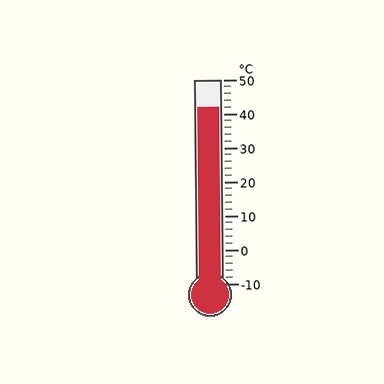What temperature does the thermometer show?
The thermometer shows approximately 42°C.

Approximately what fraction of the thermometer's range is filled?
The thermometer is filled to approximately 85% of its range.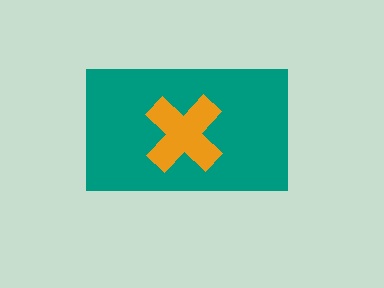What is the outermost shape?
The teal rectangle.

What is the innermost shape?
The orange cross.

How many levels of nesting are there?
2.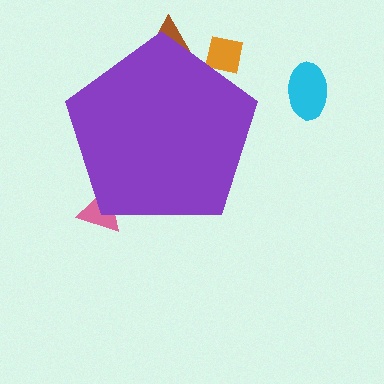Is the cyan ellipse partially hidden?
No, the cyan ellipse is fully visible.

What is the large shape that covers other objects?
A purple pentagon.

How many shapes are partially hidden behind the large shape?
3 shapes are partially hidden.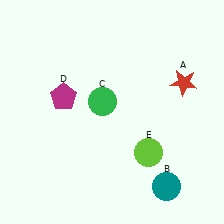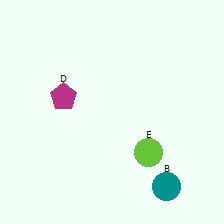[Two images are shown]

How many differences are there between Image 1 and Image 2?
There are 2 differences between the two images.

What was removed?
The green circle (C), the red star (A) were removed in Image 2.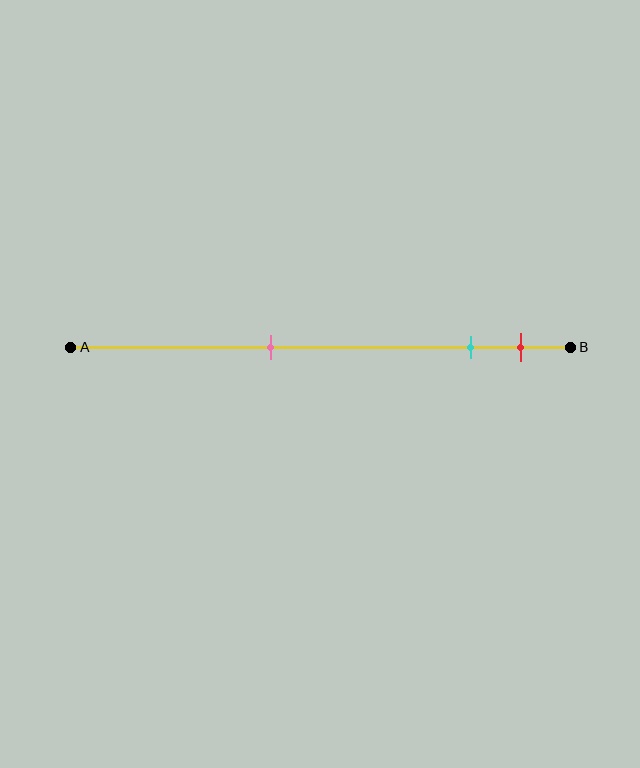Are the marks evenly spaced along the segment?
No, the marks are not evenly spaced.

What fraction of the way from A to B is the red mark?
The red mark is approximately 90% (0.9) of the way from A to B.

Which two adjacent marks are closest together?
The cyan and red marks are the closest adjacent pair.